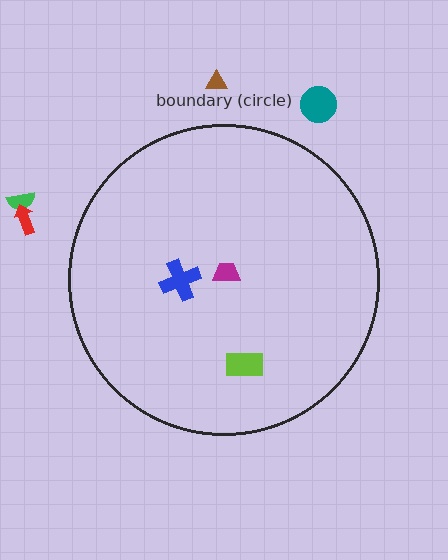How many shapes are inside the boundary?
3 inside, 4 outside.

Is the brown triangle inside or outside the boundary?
Outside.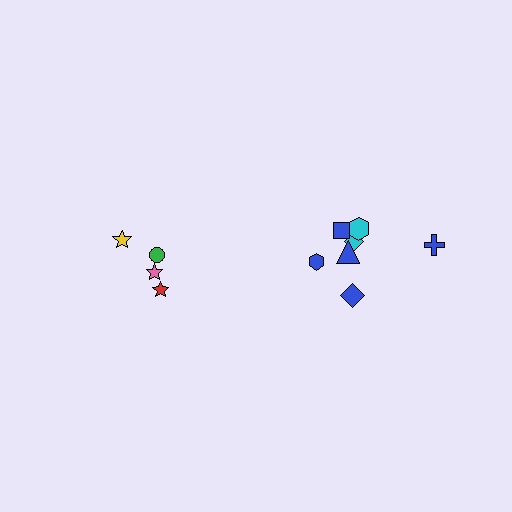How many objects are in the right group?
There are 7 objects.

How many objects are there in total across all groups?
There are 11 objects.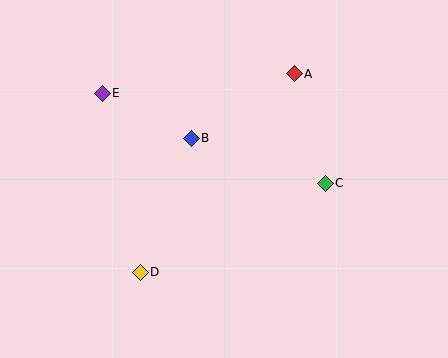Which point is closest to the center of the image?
Point B at (191, 138) is closest to the center.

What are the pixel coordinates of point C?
Point C is at (325, 183).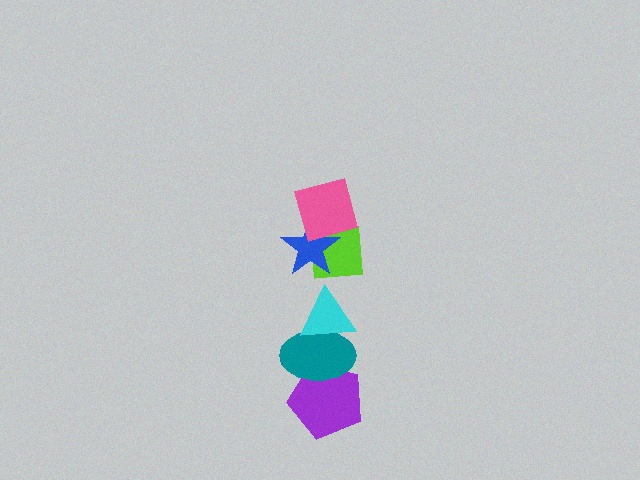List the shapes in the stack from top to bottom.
From top to bottom: the pink square, the blue star, the lime square, the cyan triangle, the teal ellipse, the purple pentagon.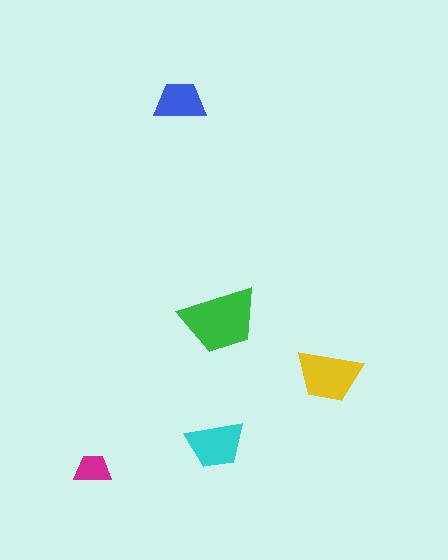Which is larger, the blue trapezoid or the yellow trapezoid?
The yellow one.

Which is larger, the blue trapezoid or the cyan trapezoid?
The cyan one.